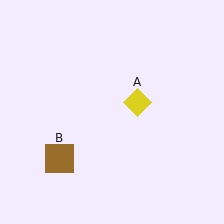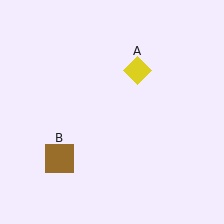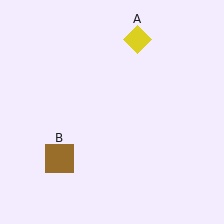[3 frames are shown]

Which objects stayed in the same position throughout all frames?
Brown square (object B) remained stationary.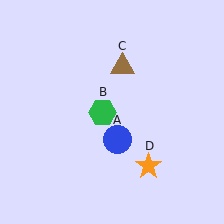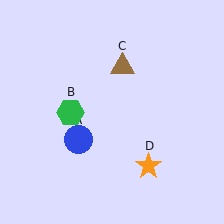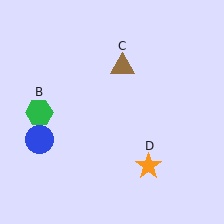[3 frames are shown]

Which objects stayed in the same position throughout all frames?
Brown triangle (object C) and orange star (object D) remained stationary.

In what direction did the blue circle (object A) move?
The blue circle (object A) moved left.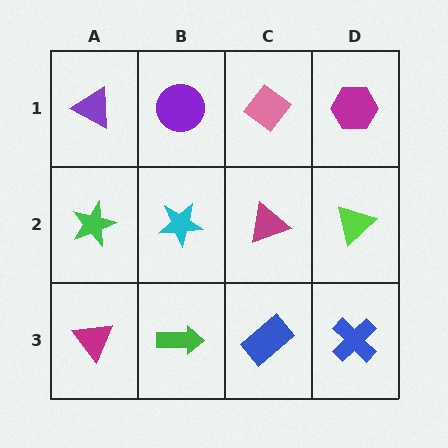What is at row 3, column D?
A blue cross.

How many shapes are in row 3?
4 shapes.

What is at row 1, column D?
A magenta hexagon.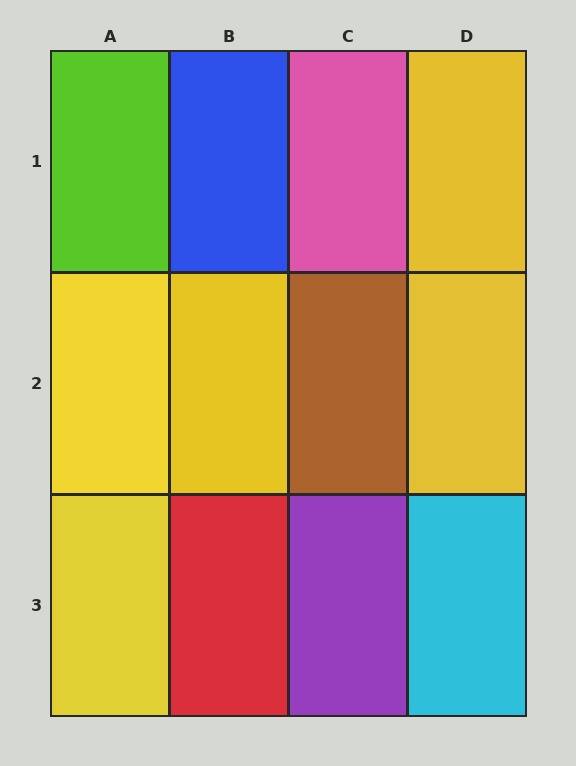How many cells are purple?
1 cell is purple.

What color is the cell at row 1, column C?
Pink.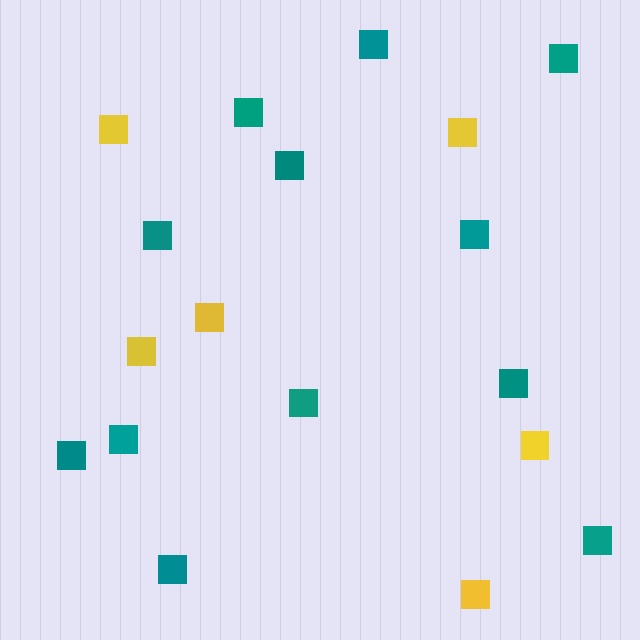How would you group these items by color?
There are 2 groups: one group of yellow squares (6) and one group of teal squares (12).